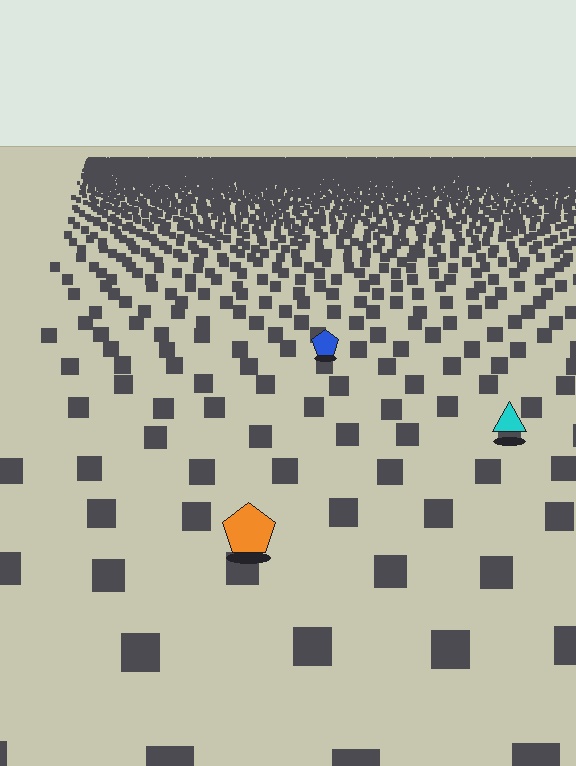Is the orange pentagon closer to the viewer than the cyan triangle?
Yes. The orange pentagon is closer — you can tell from the texture gradient: the ground texture is coarser near it.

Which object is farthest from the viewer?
The blue pentagon is farthest from the viewer. It appears smaller and the ground texture around it is denser.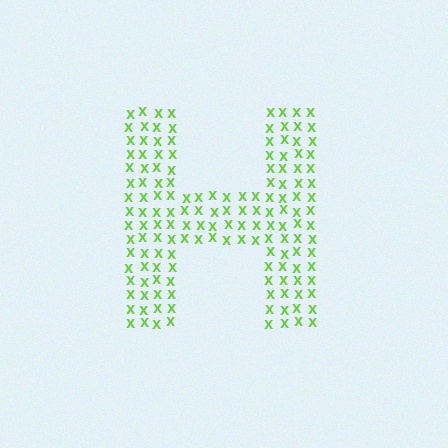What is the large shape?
The large shape is the letter H.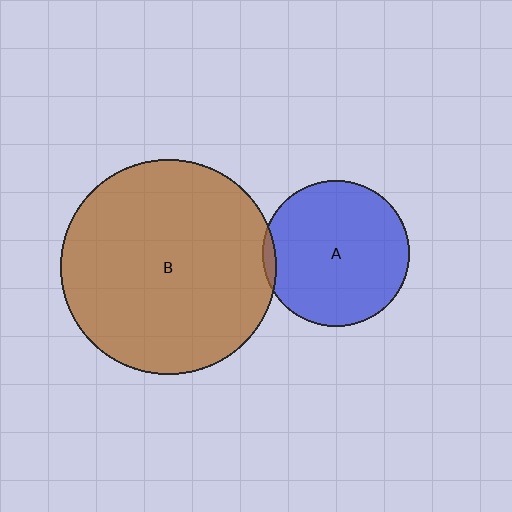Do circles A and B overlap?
Yes.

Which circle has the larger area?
Circle B (brown).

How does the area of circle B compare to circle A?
Approximately 2.2 times.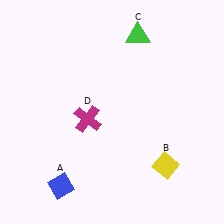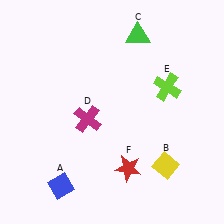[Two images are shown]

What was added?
A lime cross (E), a red star (F) were added in Image 2.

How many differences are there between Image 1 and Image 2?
There are 2 differences between the two images.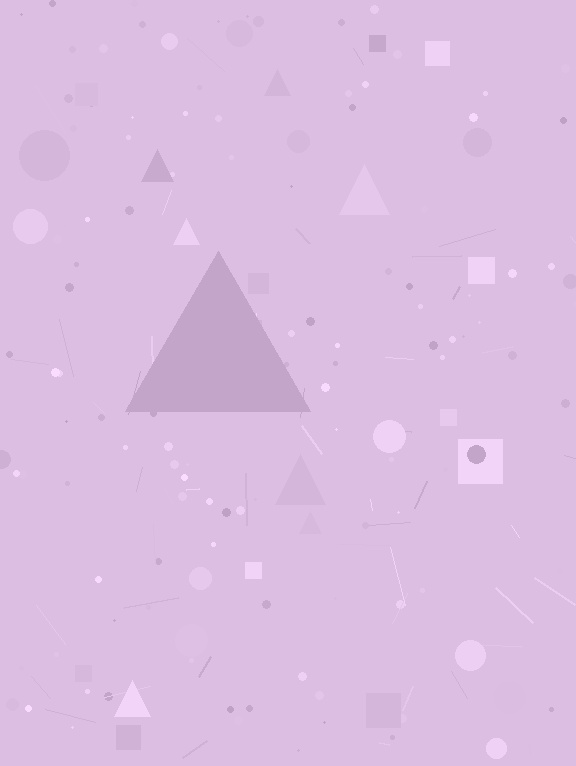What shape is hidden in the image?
A triangle is hidden in the image.